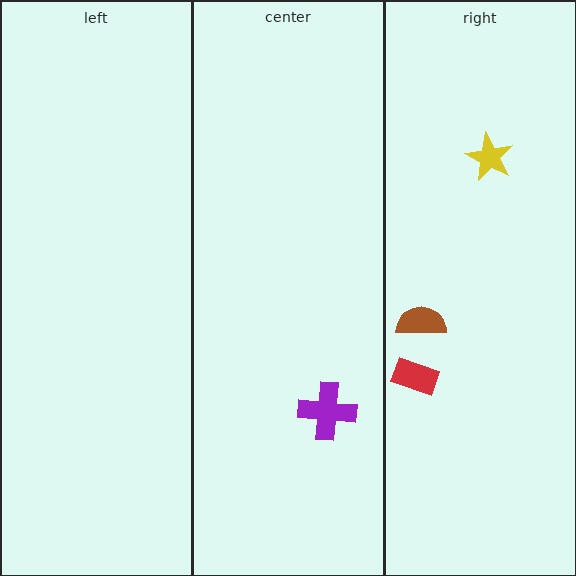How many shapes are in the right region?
3.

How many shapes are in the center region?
1.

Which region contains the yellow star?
The right region.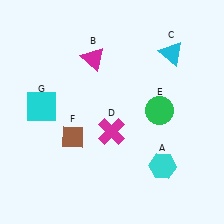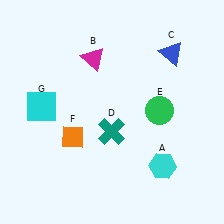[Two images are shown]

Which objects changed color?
C changed from cyan to blue. D changed from magenta to teal. F changed from brown to orange.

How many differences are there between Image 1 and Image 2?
There are 3 differences between the two images.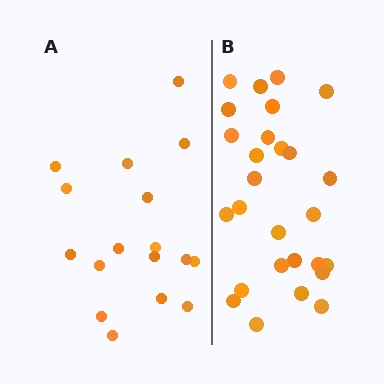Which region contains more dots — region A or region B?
Region B (the right region) has more dots.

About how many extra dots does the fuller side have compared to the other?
Region B has roughly 10 or so more dots than region A.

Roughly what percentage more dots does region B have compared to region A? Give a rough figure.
About 60% more.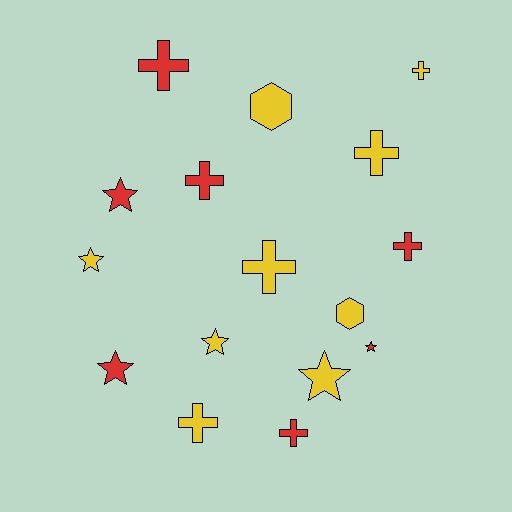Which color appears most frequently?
Yellow, with 9 objects.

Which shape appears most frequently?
Cross, with 8 objects.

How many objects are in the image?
There are 16 objects.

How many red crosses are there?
There are 4 red crosses.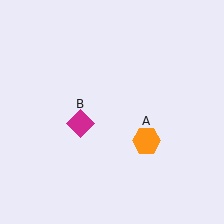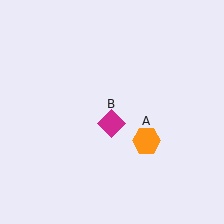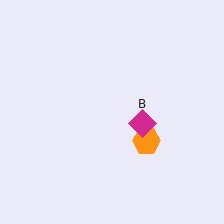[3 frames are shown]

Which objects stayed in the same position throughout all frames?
Orange hexagon (object A) remained stationary.